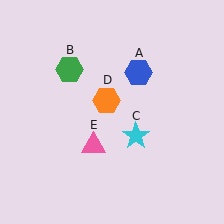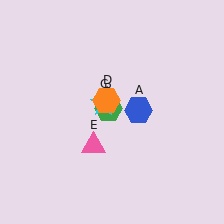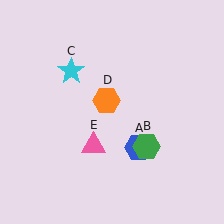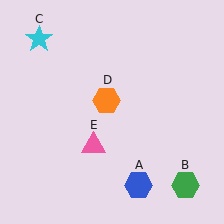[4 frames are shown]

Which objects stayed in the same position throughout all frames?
Orange hexagon (object D) and pink triangle (object E) remained stationary.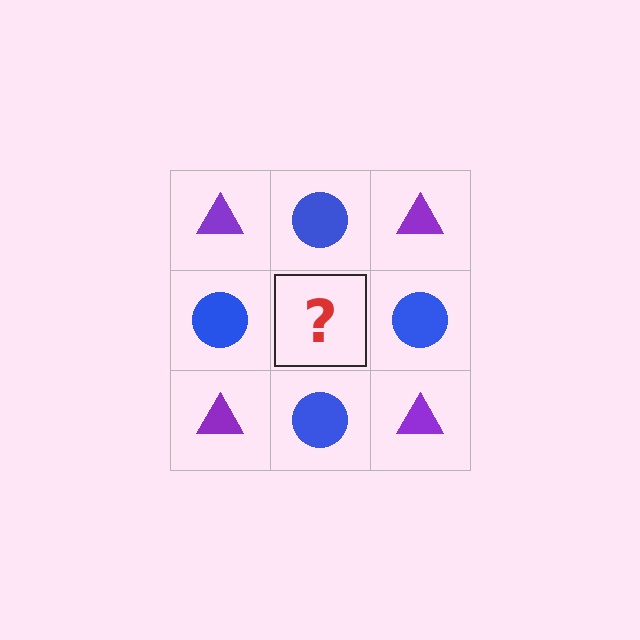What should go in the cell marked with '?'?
The missing cell should contain a purple triangle.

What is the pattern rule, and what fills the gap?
The rule is that it alternates purple triangle and blue circle in a checkerboard pattern. The gap should be filled with a purple triangle.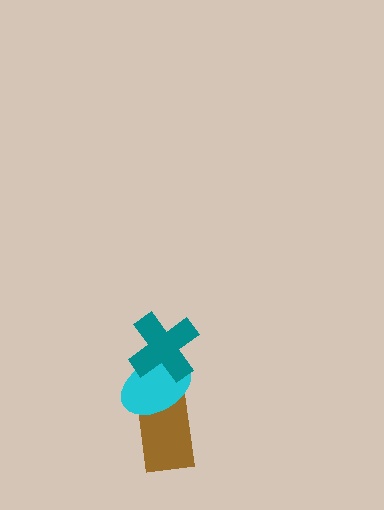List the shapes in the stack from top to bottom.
From top to bottom: the teal cross, the cyan ellipse, the brown rectangle.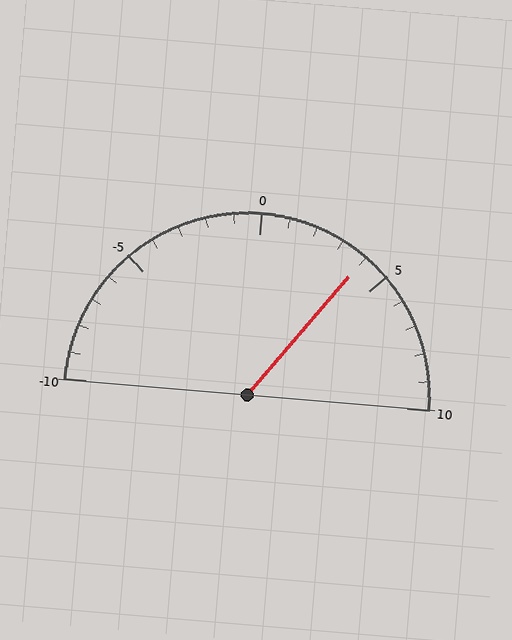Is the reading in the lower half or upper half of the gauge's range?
The reading is in the upper half of the range (-10 to 10).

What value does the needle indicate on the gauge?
The needle indicates approximately 4.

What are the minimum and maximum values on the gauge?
The gauge ranges from -10 to 10.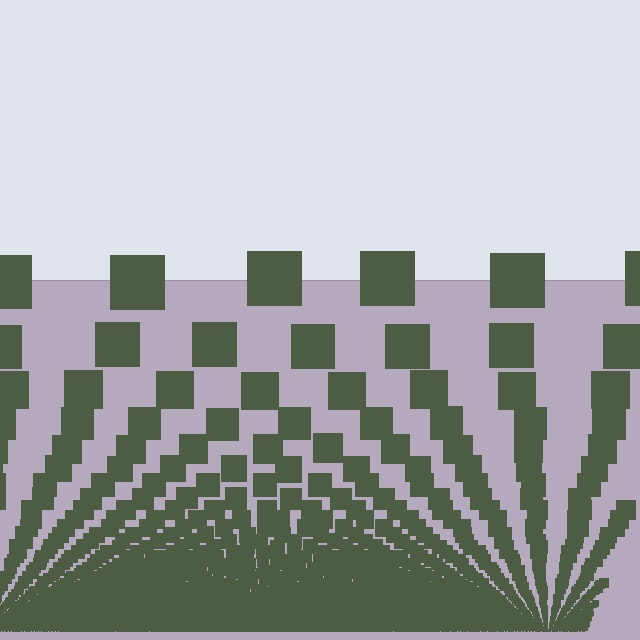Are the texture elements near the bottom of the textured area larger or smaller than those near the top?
Smaller. The gradient is inverted — elements near the bottom are smaller and denser.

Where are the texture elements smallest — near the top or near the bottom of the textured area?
Near the bottom.